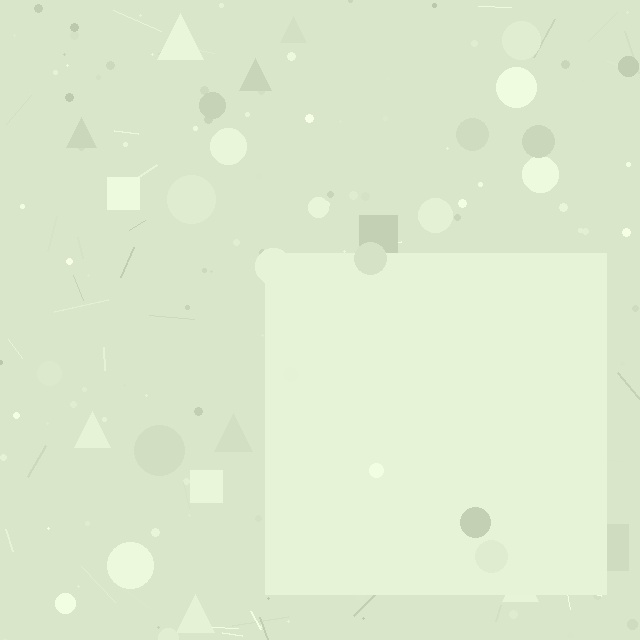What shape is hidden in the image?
A square is hidden in the image.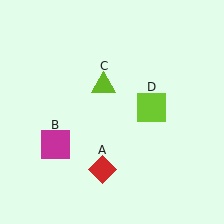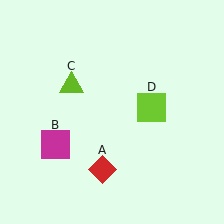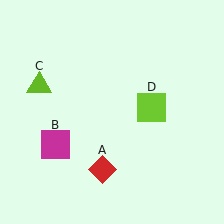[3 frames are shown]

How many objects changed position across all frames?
1 object changed position: lime triangle (object C).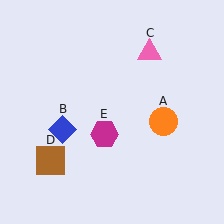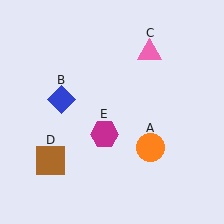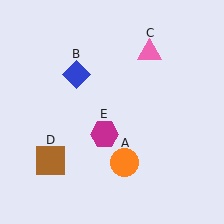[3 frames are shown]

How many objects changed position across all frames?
2 objects changed position: orange circle (object A), blue diamond (object B).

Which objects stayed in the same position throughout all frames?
Pink triangle (object C) and brown square (object D) and magenta hexagon (object E) remained stationary.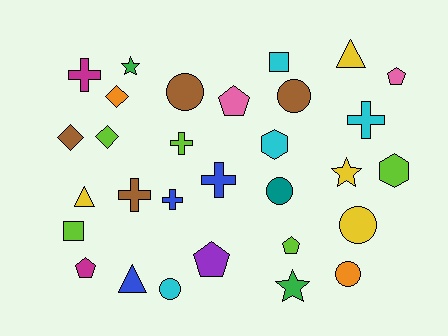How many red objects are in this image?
There are no red objects.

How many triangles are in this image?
There are 3 triangles.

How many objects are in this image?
There are 30 objects.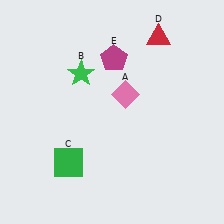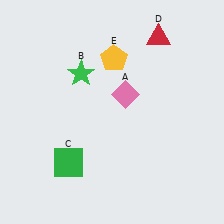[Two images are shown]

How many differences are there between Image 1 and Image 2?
There is 1 difference between the two images.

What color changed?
The pentagon (E) changed from magenta in Image 1 to yellow in Image 2.